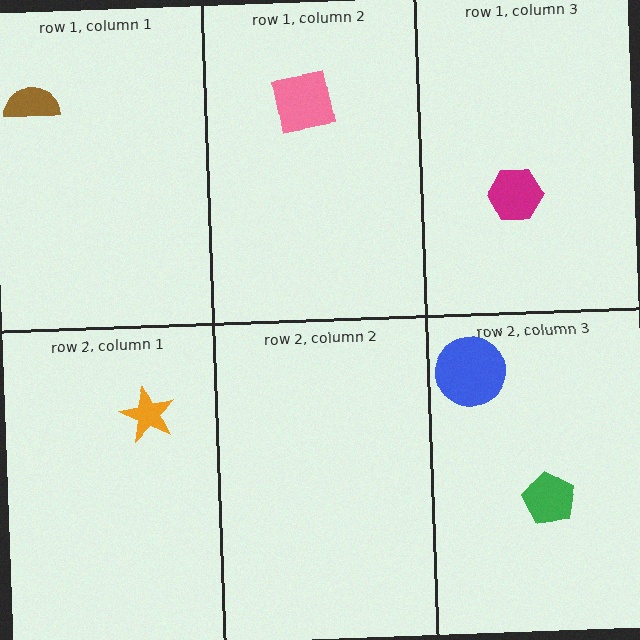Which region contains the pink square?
The row 1, column 2 region.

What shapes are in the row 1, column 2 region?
The pink square.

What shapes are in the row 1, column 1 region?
The brown semicircle.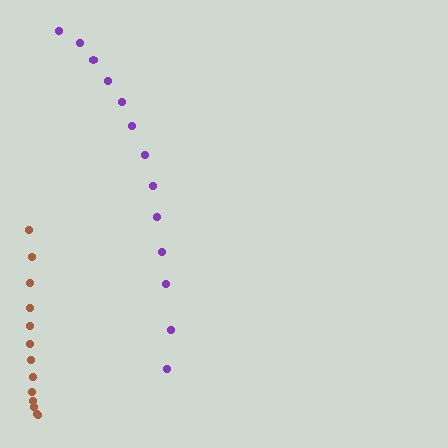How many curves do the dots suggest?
There are 2 distinct paths.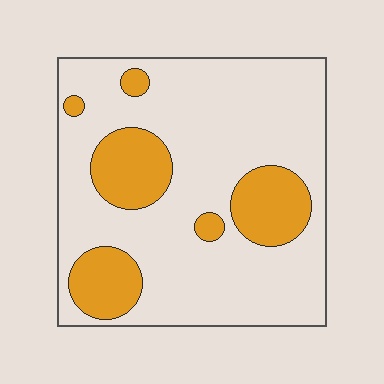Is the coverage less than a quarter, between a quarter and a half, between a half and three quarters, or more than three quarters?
Less than a quarter.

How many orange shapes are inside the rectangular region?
6.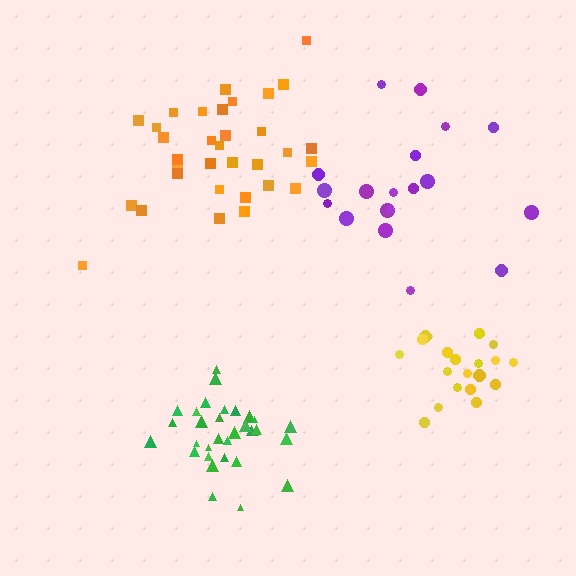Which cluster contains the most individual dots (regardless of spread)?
Orange (33).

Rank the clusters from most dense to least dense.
green, yellow, orange, purple.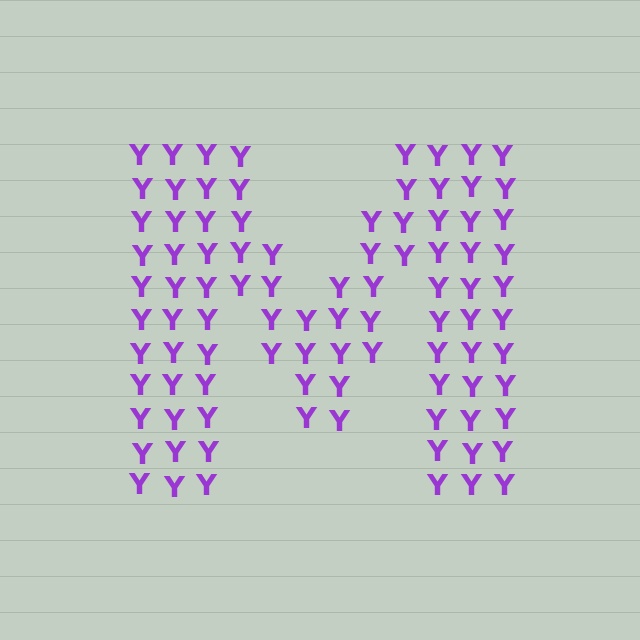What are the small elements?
The small elements are letter Y's.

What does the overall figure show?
The overall figure shows the letter M.